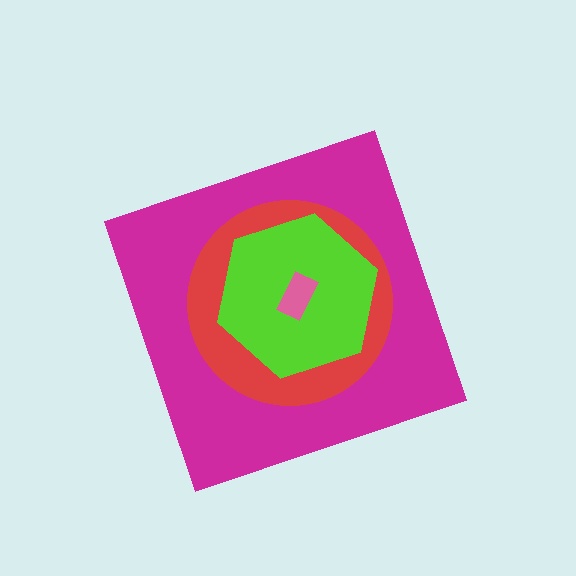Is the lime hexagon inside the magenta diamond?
Yes.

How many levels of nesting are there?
4.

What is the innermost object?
The pink rectangle.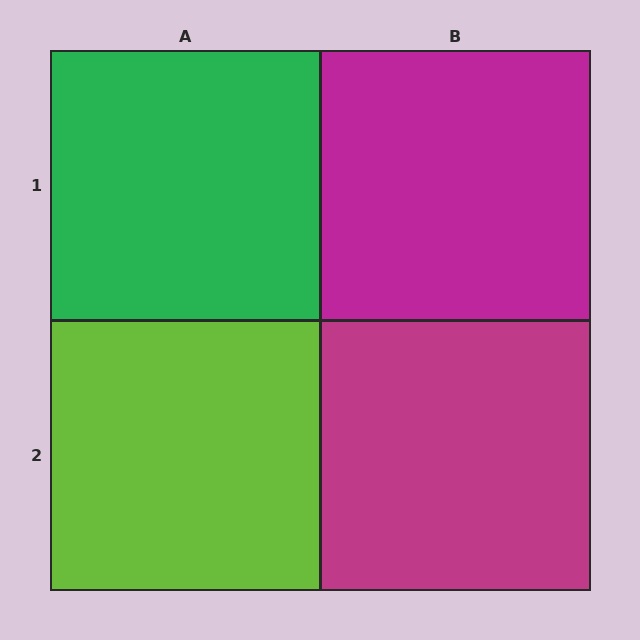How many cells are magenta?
2 cells are magenta.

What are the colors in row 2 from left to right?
Lime, magenta.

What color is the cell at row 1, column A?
Green.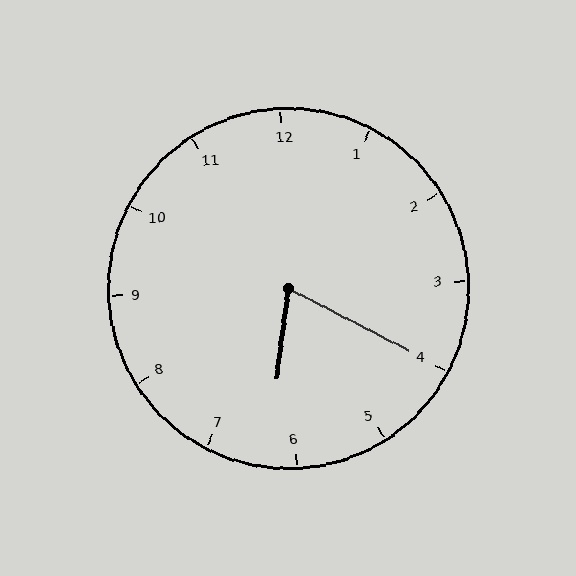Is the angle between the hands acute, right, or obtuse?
It is acute.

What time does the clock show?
6:20.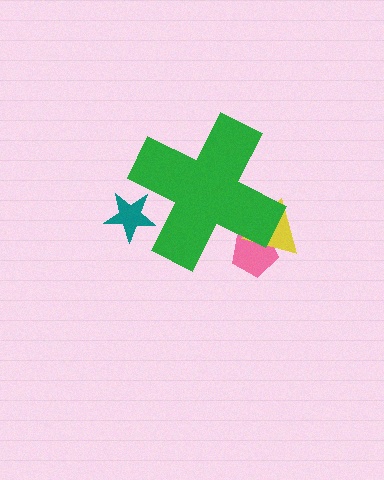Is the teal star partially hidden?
Yes, the teal star is partially hidden behind the green cross.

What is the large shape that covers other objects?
A green cross.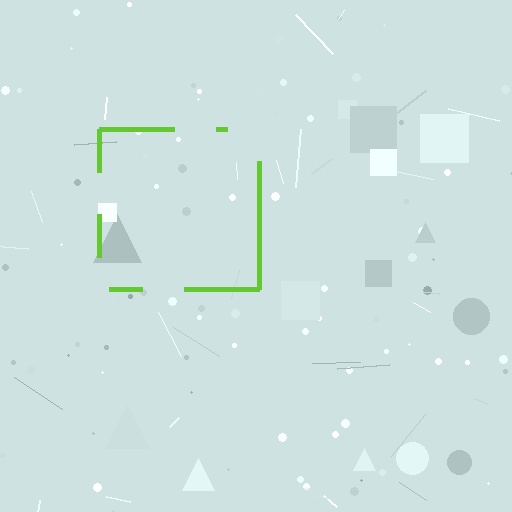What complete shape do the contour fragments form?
The contour fragments form a square.